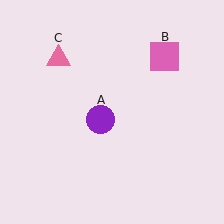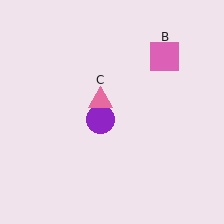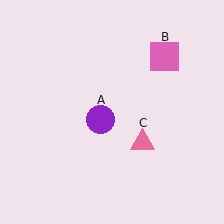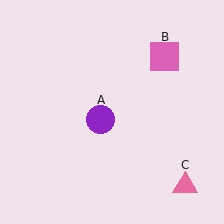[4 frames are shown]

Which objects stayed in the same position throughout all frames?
Purple circle (object A) and pink square (object B) remained stationary.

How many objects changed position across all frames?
1 object changed position: pink triangle (object C).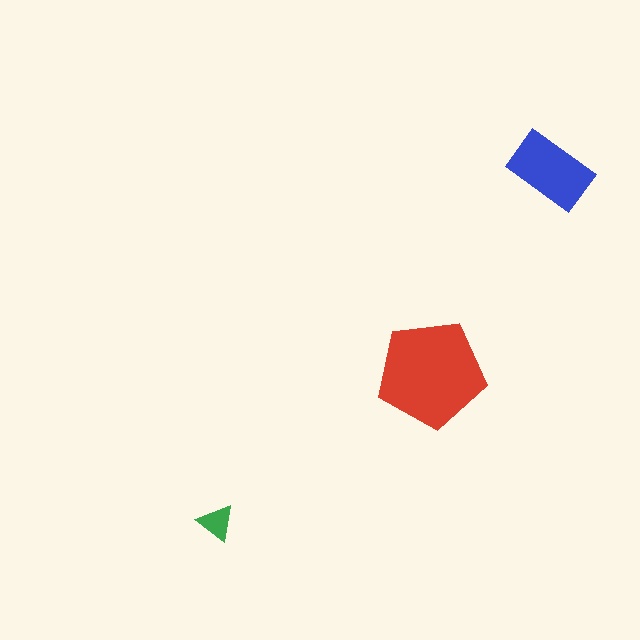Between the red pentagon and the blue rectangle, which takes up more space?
The red pentagon.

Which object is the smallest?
The green triangle.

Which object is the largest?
The red pentagon.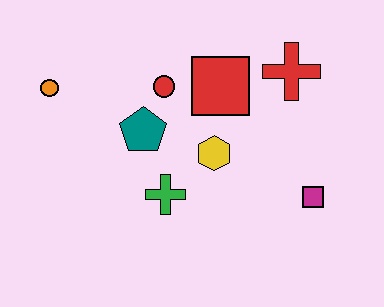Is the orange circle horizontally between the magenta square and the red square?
No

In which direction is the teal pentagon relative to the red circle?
The teal pentagon is below the red circle.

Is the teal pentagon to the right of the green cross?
No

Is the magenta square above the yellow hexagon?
No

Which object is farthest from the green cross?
The red cross is farthest from the green cross.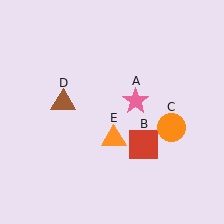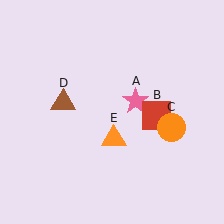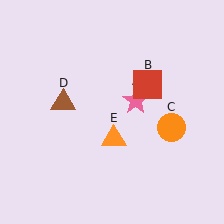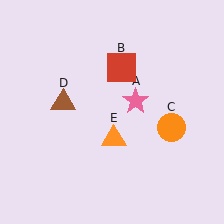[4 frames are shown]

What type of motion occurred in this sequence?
The red square (object B) rotated counterclockwise around the center of the scene.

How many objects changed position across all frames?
1 object changed position: red square (object B).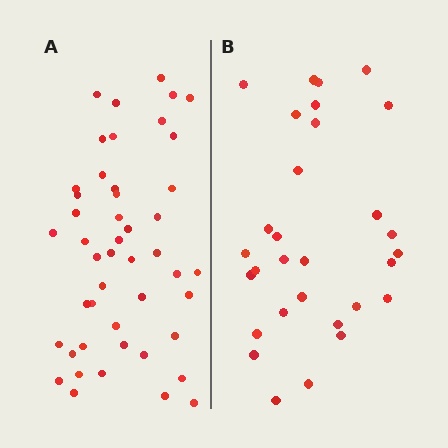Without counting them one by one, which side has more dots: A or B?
Region A (the left region) has more dots.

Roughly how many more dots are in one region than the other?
Region A has approximately 15 more dots than region B.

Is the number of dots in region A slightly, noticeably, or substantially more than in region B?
Region A has substantially more. The ratio is roughly 1.6 to 1.